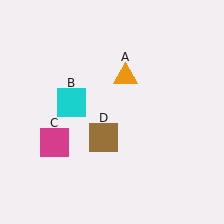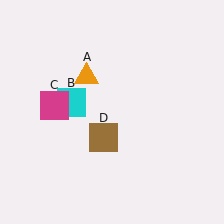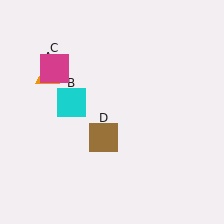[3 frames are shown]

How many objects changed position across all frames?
2 objects changed position: orange triangle (object A), magenta square (object C).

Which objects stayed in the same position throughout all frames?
Cyan square (object B) and brown square (object D) remained stationary.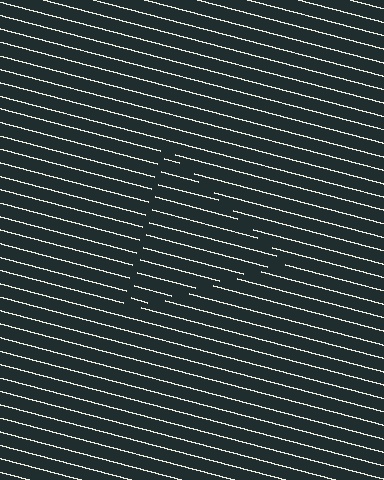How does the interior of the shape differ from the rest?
The interior of the shape contains the same grating, shifted by half a period — the contour is defined by the phase discontinuity where line-ends from the inner and outer gratings abut.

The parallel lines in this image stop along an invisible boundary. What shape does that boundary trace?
An illusory triangle. The interior of the shape contains the same grating, shifted by half a period — the contour is defined by the phase discontinuity where line-ends from the inner and outer gratings abut.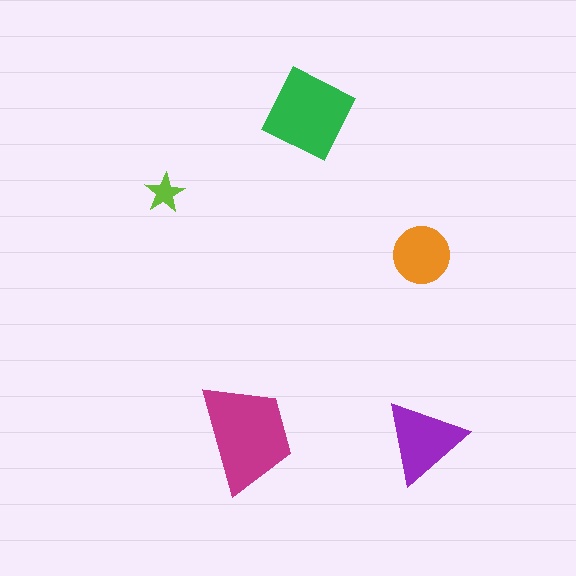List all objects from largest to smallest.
The magenta trapezoid, the green square, the purple triangle, the orange circle, the lime star.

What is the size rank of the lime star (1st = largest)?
5th.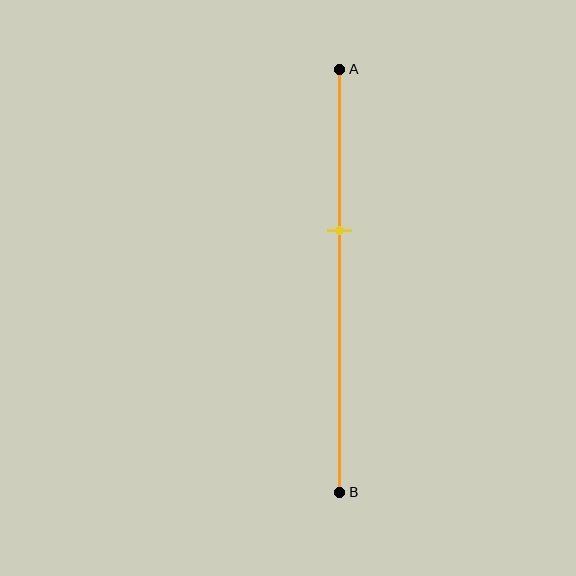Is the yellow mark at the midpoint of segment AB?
No, the mark is at about 40% from A, not at the 50% midpoint.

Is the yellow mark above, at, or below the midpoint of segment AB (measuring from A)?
The yellow mark is above the midpoint of segment AB.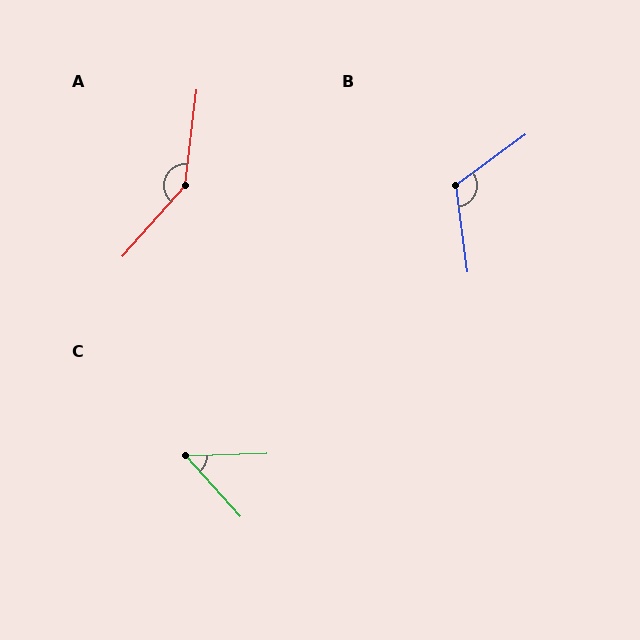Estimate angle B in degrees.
Approximately 119 degrees.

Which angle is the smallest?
C, at approximately 50 degrees.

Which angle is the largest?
A, at approximately 145 degrees.